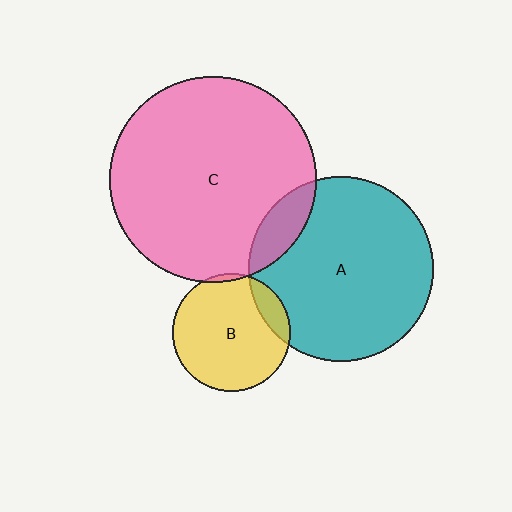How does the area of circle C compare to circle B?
Approximately 3.1 times.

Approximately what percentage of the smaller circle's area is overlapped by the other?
Approximately 5%.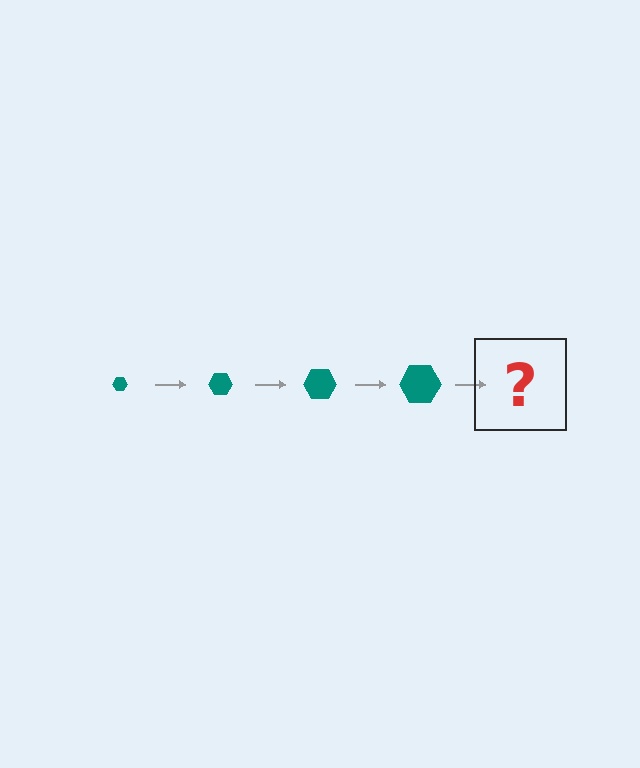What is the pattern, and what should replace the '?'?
The pattern is that the hexagon gets progressively larger each step. The '?' should be a teal hexagon, larger than the previous one.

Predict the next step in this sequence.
The next step is a teal hexagon, larger than the previous one.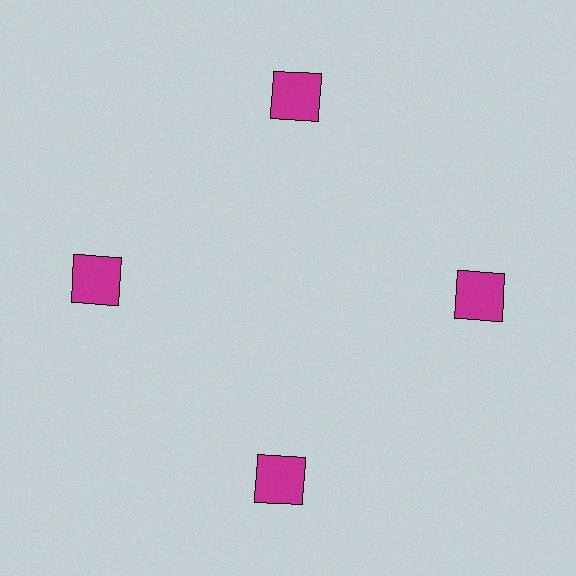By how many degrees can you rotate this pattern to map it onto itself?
The pattern maps onto itself every 90 degrees of rotation.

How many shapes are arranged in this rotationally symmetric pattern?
There are 4 shapes, arranged in 4 groups of 1.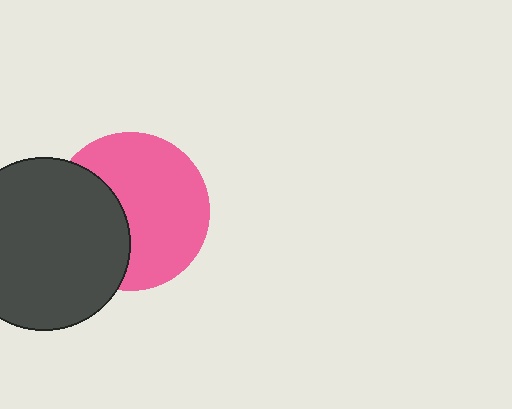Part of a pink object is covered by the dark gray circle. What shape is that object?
It is a circle.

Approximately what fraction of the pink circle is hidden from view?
Roughly 36% of the pink circle is hidden behind the dark gray circle.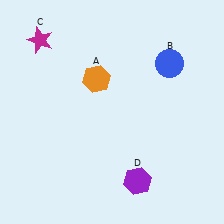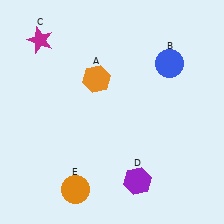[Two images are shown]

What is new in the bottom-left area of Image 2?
An orange circle (E) was added in the bottom-left area of Image 2.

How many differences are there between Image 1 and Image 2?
There is 1 difference between the two images.